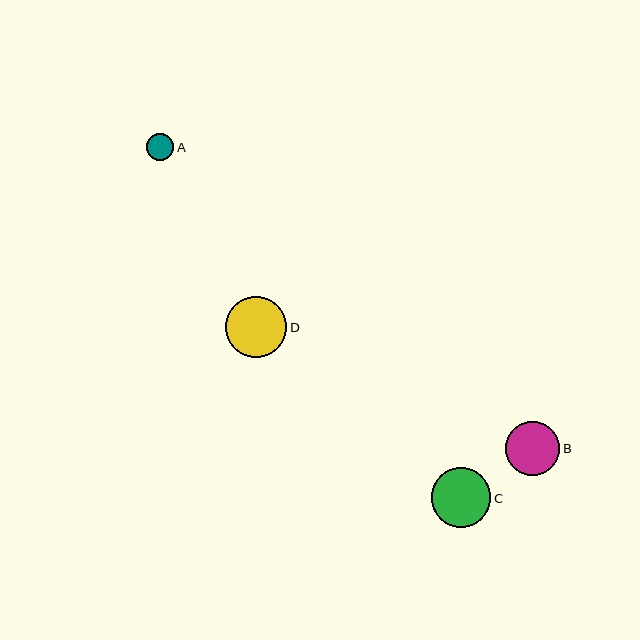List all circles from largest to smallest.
From largest to smallest: D, C, B, A.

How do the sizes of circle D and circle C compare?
Circle D and circle C are approximately the same size.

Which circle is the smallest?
Circle A is the smallest with a size of approximately 27 pixels.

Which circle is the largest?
Circle D is the largest with a size of approximately 61 pixels.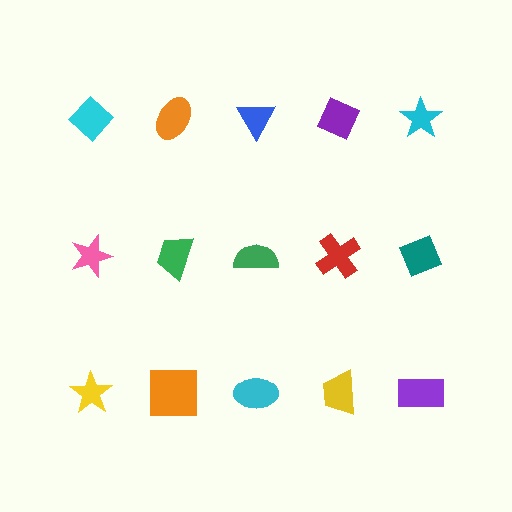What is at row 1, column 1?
A cyan diamond.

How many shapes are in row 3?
5 shapes.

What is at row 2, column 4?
A red cross.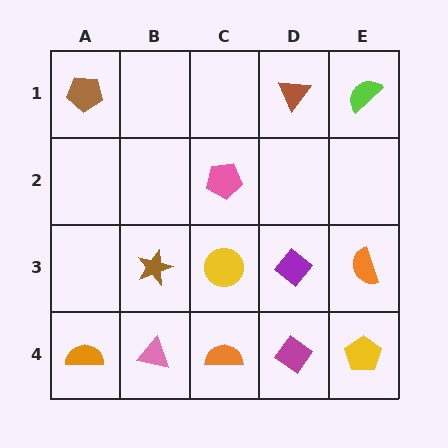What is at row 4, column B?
A pink triangle.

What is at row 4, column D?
A magenta diamond.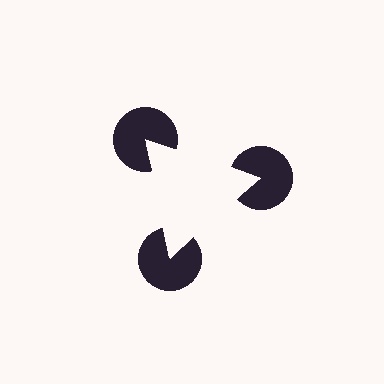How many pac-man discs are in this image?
There are 3 — one at each vertex of the illusory triangle.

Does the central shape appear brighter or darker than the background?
It typically appears slightly brighter than the background, even though no actual brightness change is drawn.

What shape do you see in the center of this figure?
An illusory triangle — its edges are inferred from the aligned wedge cuts in the pac-man discs, not physically drawn.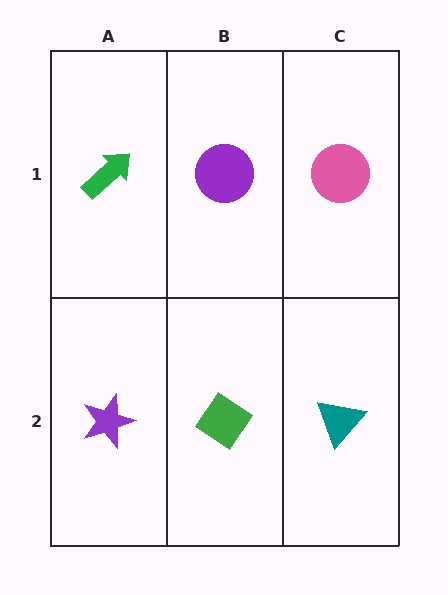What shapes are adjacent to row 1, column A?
A purple star (row 2, column A), a purple circle (row 1, column B).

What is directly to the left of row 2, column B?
A purple star.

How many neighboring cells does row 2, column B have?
3.